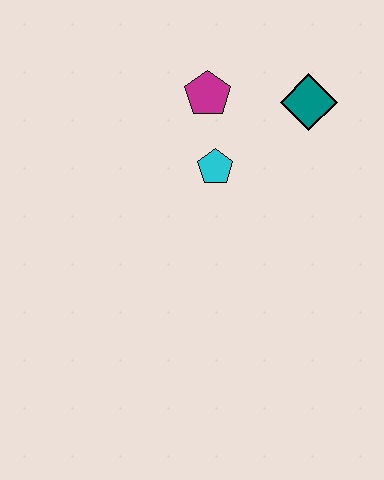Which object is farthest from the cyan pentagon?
The teal diamond is farthest from the cyan pentagon.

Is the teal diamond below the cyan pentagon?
No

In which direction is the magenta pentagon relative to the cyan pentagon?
The magenta pentagon is above the cyan pentagon.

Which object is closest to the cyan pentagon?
The magenta pentagon is closest to the cyan pentagon.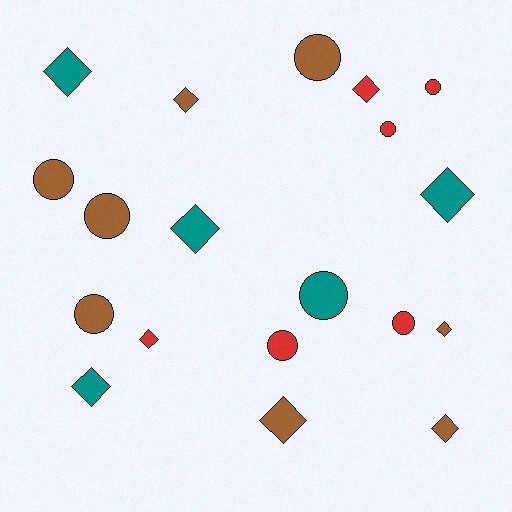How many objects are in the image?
There are 19 objects.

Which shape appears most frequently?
Diamond, with 10 objects.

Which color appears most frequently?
Brown, with 8 objects.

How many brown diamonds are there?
There are 4 brown diamonds.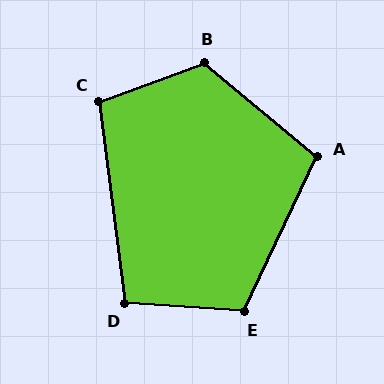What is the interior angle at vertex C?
Approximately 103 degrees (obtuse).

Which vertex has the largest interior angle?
B, at approximately 120 degrees.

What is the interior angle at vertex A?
Approximately 105 degrees (obtuse).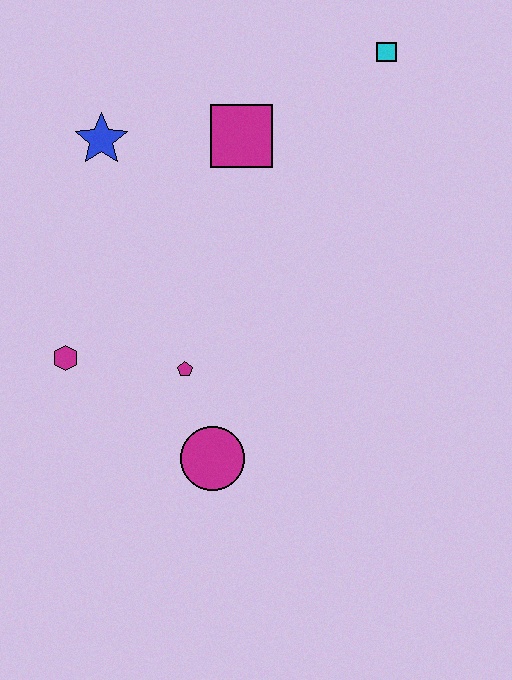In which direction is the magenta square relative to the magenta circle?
The magenta square is above the magenta circle.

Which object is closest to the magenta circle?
The magenta pentagon is closest to the magenta circle.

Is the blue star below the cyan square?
Yes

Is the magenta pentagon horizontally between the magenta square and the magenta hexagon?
Yes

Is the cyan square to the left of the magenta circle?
No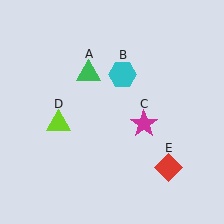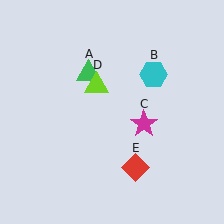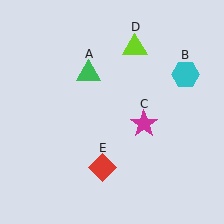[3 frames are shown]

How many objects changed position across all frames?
3 objects changed position: cyan hexagon (object B), lime triangle (object D), red diamond (object E).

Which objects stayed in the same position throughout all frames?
Green triangle (object A) and magenta star (object C) remained stationary.